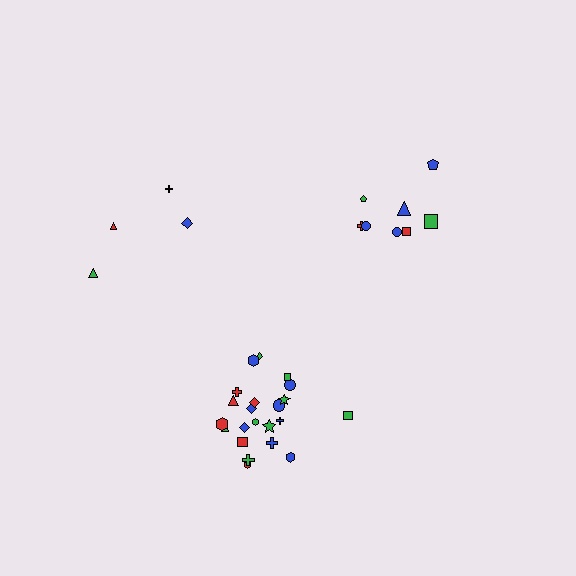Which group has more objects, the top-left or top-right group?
The top-right group.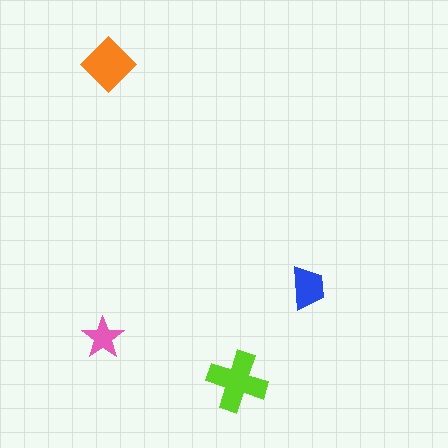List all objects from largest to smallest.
The lime cross, the orange diamond, the blue trapezoid, the pink star.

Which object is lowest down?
The lime cross is bottommost.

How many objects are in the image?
There are 4 objects in the image.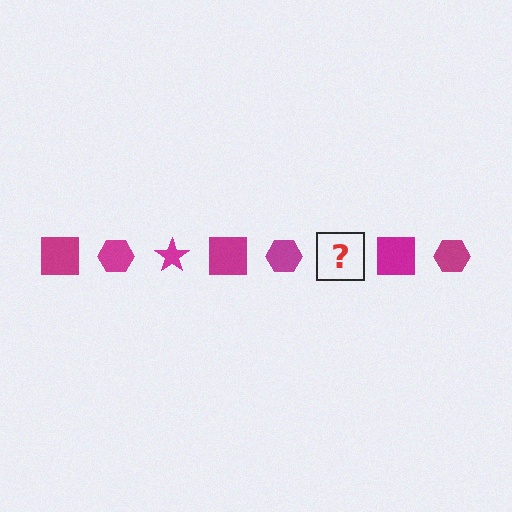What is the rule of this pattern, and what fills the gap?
The rule is that the pattern cycles through square, hexagon, star shapes in magenta. The gap should be filled with a magenta star.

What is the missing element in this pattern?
The missing element is a magenta star.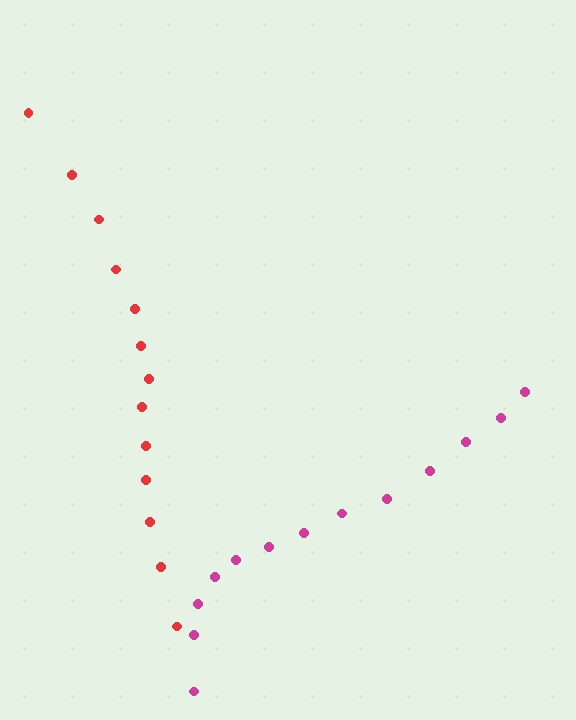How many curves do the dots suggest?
There are 2 distinct paths.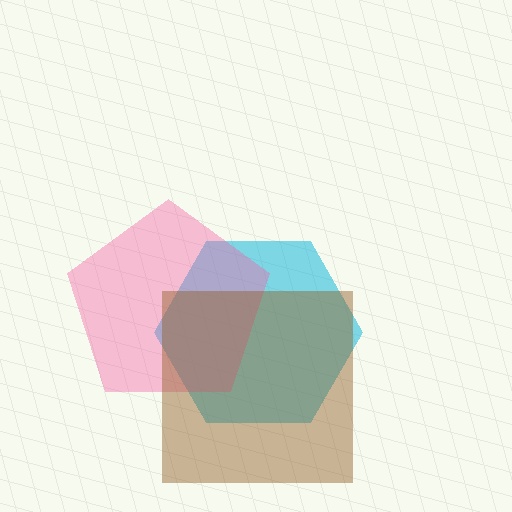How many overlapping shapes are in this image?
There are 3 overlapping shapes in the image.